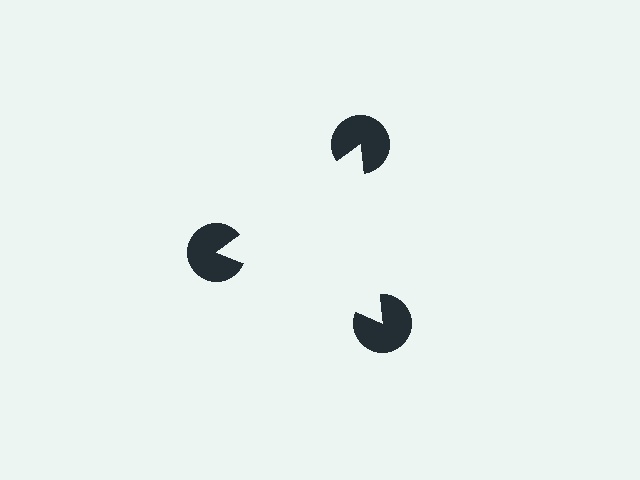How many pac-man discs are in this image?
There are 3 — one at each vertex of the illusory triangle.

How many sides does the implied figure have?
3 sides.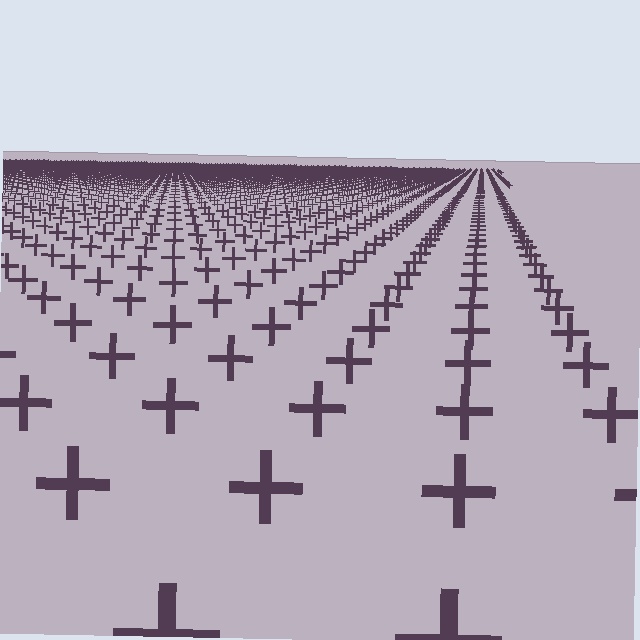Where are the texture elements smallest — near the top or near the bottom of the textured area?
Near the top.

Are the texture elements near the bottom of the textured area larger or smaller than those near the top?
Larger. Near the bottom, elements are closer to the viewer and appear at a bigger on-screen size.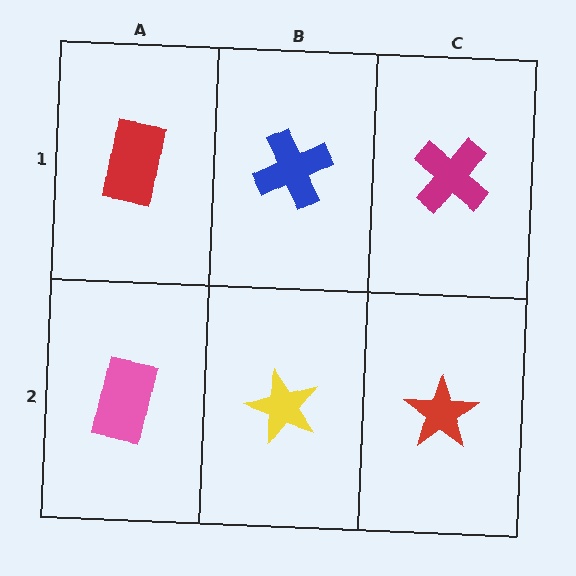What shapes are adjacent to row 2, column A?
A red rectangle (row 1, column A), a yellow star (row 2, column B).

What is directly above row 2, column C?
A magenta cross.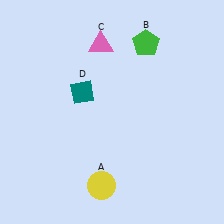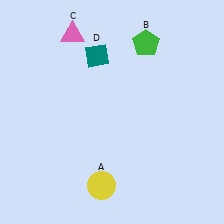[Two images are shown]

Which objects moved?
The objects that moved are: the pink triangle (C), the teal diamond (D).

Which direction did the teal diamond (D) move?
The teal diamond (D) moved up.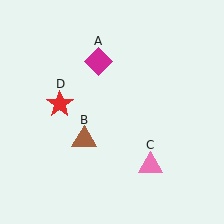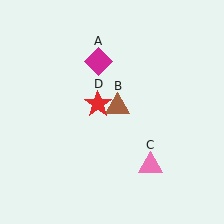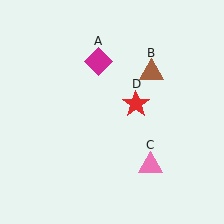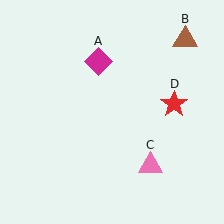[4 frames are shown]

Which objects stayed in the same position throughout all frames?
Magenta diamond (object A) and pink triangle (object C) remained stationary.